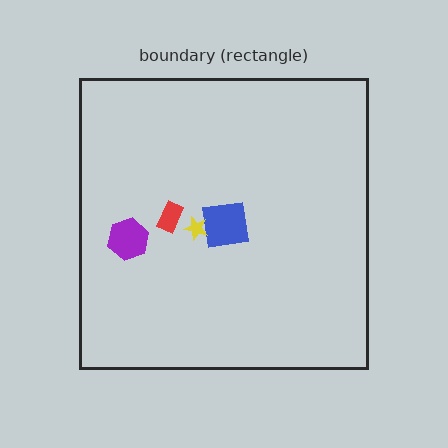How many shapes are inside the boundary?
4 inside, 0 outside.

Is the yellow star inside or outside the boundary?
Inside.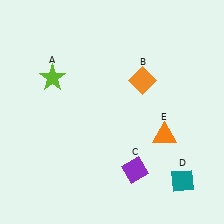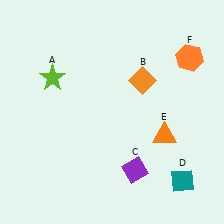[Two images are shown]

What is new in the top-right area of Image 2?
An orange hexagon (F) was added in the top-right area of Image 2.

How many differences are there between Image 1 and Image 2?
There is 1 difference between the two images.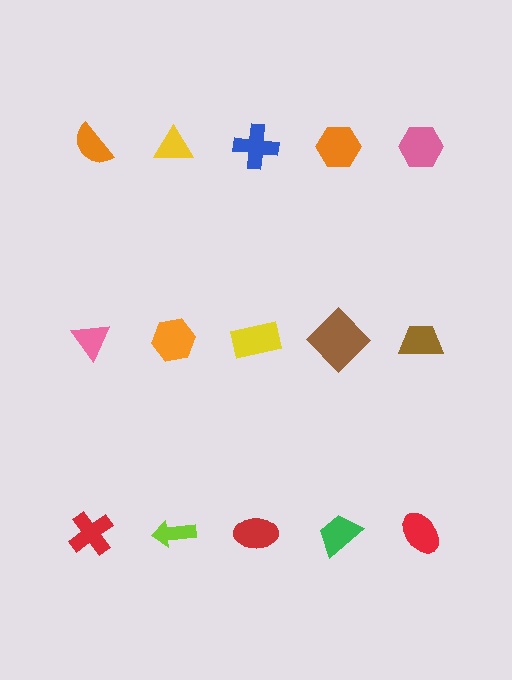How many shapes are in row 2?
5 shapes.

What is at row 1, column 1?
An orange semicircle.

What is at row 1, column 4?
An orange hexagon.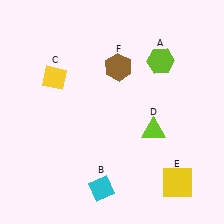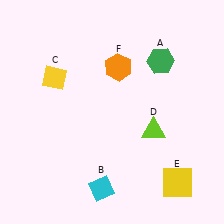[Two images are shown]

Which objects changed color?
A changed from lime to green. F changed from brown to orange.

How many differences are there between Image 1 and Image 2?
There are 2 differences between the two images.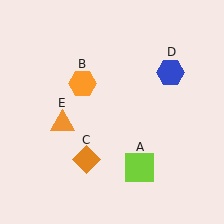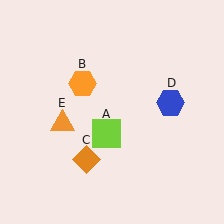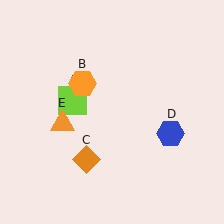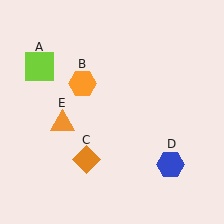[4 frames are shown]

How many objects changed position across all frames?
2 objects changed position: lime square (object A), blue hexagon (object D).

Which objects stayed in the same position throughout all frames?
Orange hexagon (object B) and orange diamond (object C) and orange triangle (object E) remained stationary.